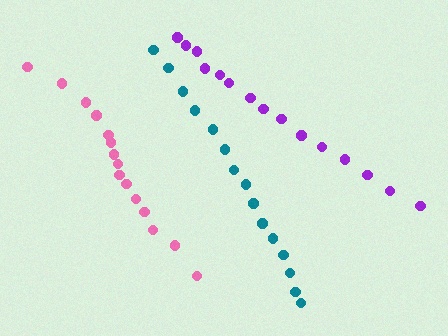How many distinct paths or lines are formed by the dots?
There are 3 distinct paths.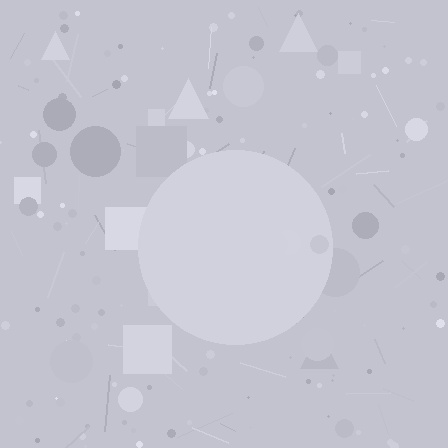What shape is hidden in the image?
A circle is hidden in the image.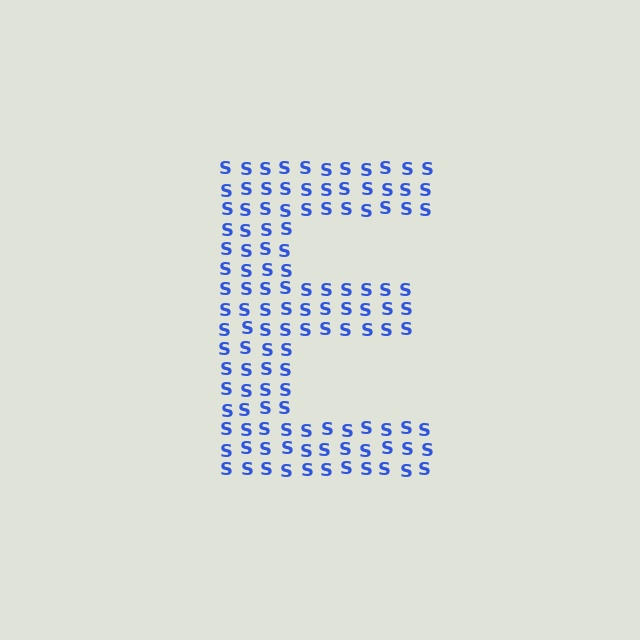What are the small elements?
The small elements are letter S's.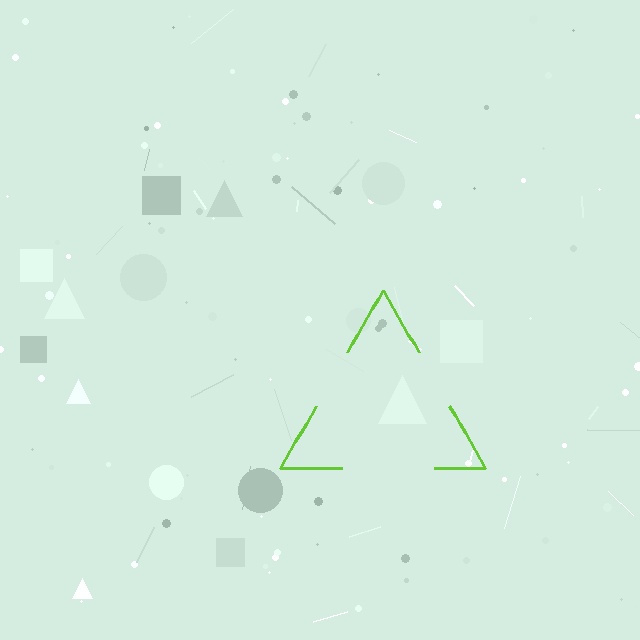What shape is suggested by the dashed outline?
The dashed outline suggests a triangle.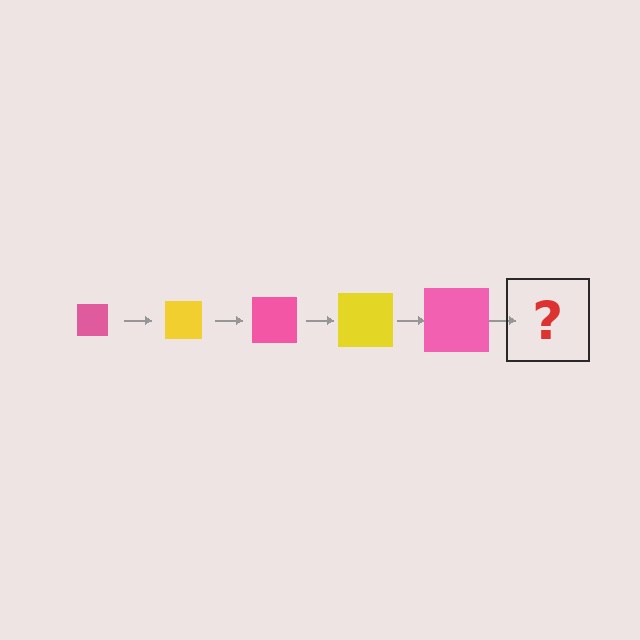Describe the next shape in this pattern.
It should be a yellow square, larger than the previous one.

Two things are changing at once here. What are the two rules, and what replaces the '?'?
The two rules are that the square grows larger each step and the color cycles through pink and yellow. The '?' should be a yellow square, larger than the previous one.